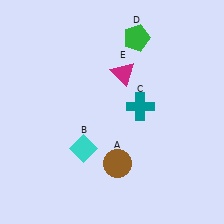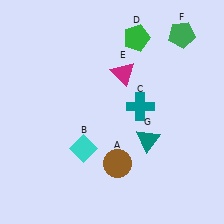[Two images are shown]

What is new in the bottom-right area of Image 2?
A teal triangle (G) was added in the bottom-right area of Image 2.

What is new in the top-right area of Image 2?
A green pentagon (F) was added in the top-right area of Image 2.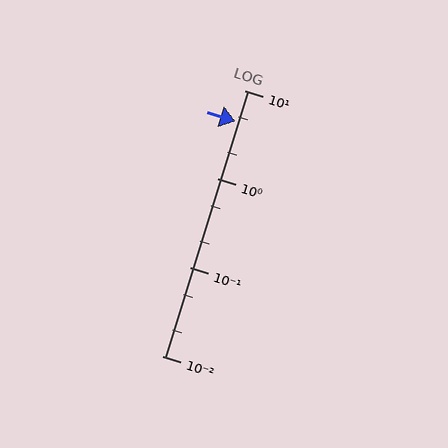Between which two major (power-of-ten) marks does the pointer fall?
The pointer is between 1 and 10.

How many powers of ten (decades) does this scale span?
The scale spans 3 decades, from 0.01 to 10.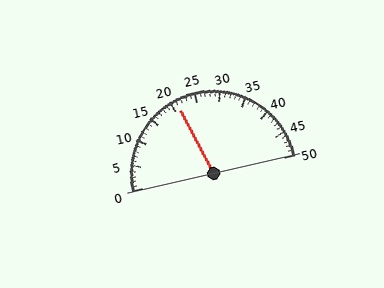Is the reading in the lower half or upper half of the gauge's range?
The reading is in the lower half of the range (0 to 50).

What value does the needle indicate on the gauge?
The needle indicates approximately 21.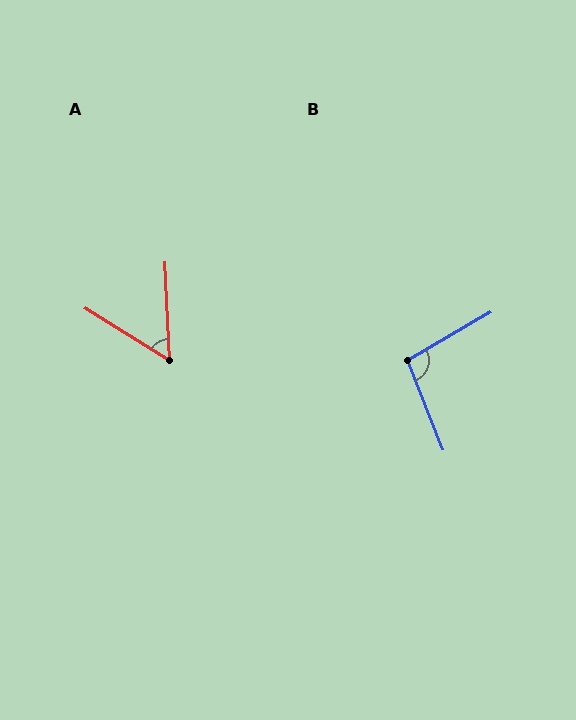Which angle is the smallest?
A, at approximately 55 degrees.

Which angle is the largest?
B, at approximately 99 degrees.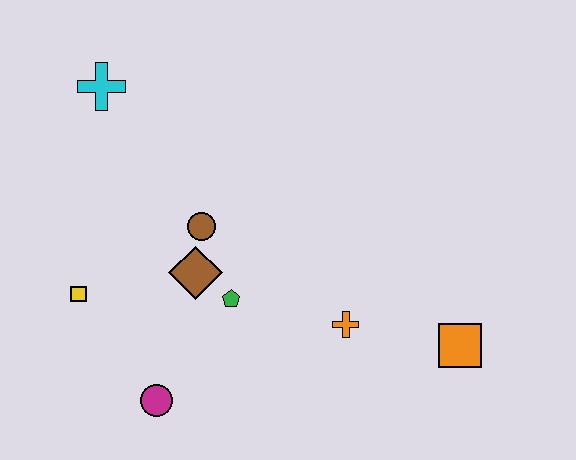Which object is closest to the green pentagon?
The brown diamond is closest to the green pentagon.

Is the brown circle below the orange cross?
No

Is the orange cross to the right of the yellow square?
Yes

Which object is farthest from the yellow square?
The orange square is farthest from the yellow square.